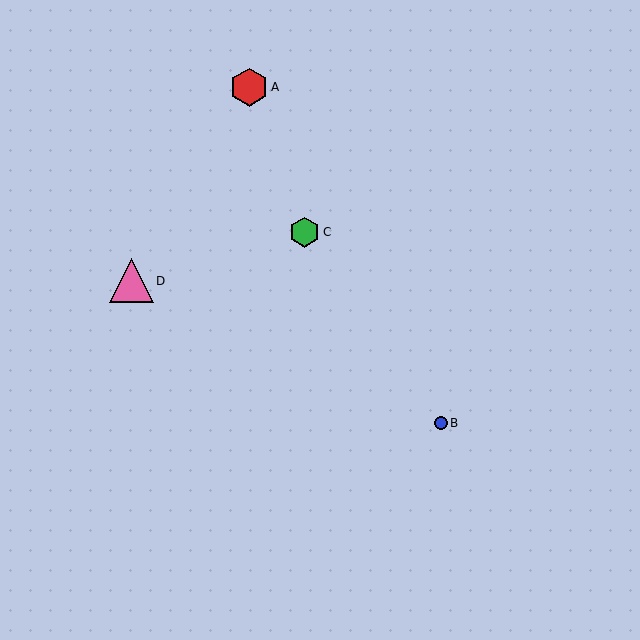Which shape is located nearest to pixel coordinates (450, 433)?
The blue circle (labeled B) at (441, 423) is nearest to that location.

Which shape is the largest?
The pink triangle (labeled D) is the largest.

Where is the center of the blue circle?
The center of the blue circle is at (441, 423).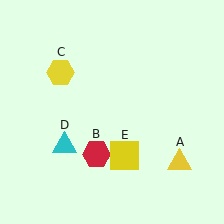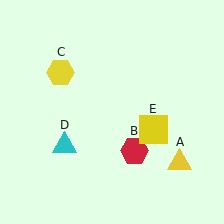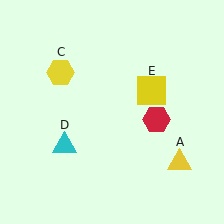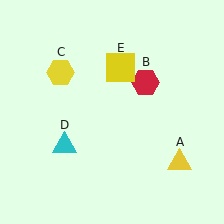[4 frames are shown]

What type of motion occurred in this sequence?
The red hexagon (object B), yellow square (object E) rotated counterclockwise around the center of the scene.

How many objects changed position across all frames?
2 objects changed position: red hexagon (object B), yellow square (object E).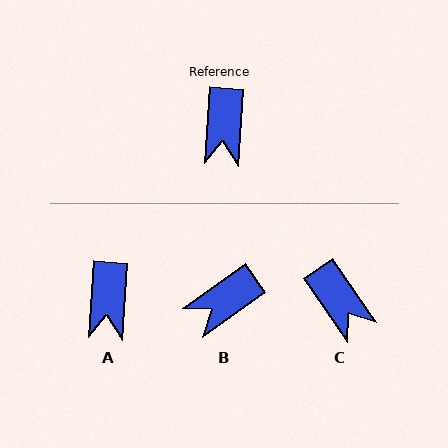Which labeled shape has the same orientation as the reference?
A.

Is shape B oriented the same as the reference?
No, it is off by about 50 degrees.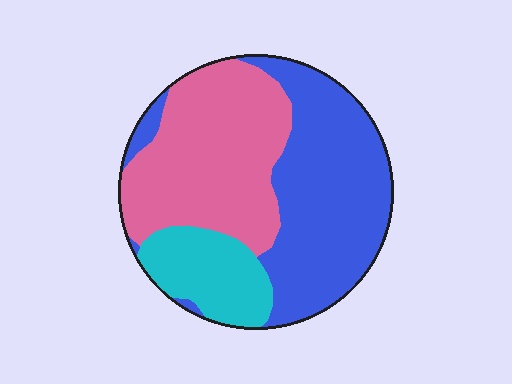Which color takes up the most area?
Blue, at roughly 45%.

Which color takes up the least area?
Cyan, at roughly 15%.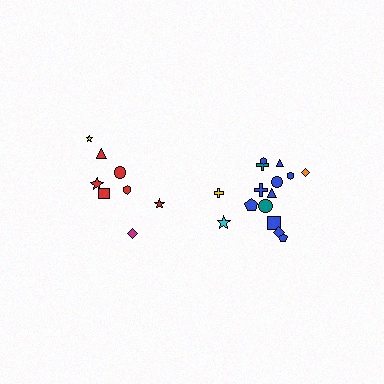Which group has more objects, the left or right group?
The right group.